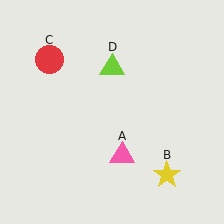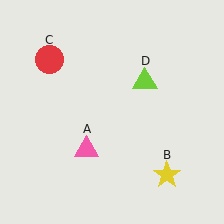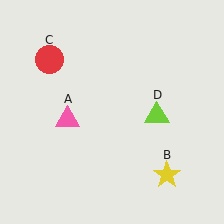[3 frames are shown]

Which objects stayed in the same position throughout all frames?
Yellow star (object B) and red circle (object C) remained stationary.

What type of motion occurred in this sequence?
The pink triangle (object A), lime triangle (object D) rotated clockwise around the center of the scene.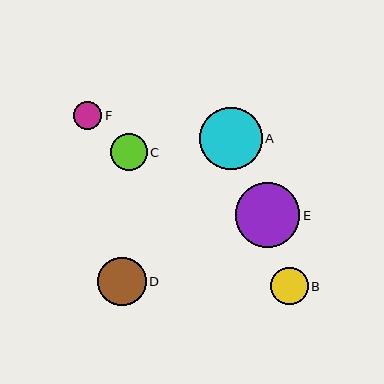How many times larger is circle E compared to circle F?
Circle E is approximately 2.3 times the size of circle F.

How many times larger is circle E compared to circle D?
Circle E is approximately 1.3 times the size of circle D.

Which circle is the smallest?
Circle F is the smallest with a size of approximately 28 pixels.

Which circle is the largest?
Circle E is the largest with a size of approximately 65 pixels.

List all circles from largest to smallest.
From largest to smallest: E, A, D, B, C, F.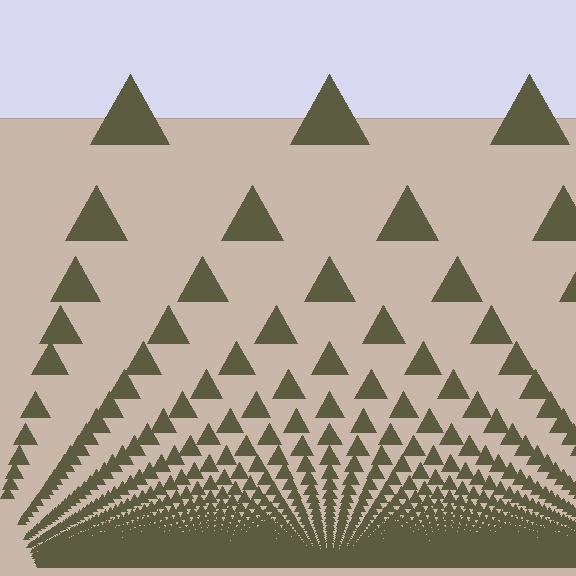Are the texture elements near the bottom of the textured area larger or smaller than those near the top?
Smaller. The gradient is inverted — elements near the bottom are smaller and denser.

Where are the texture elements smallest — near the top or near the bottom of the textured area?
Near the bottom.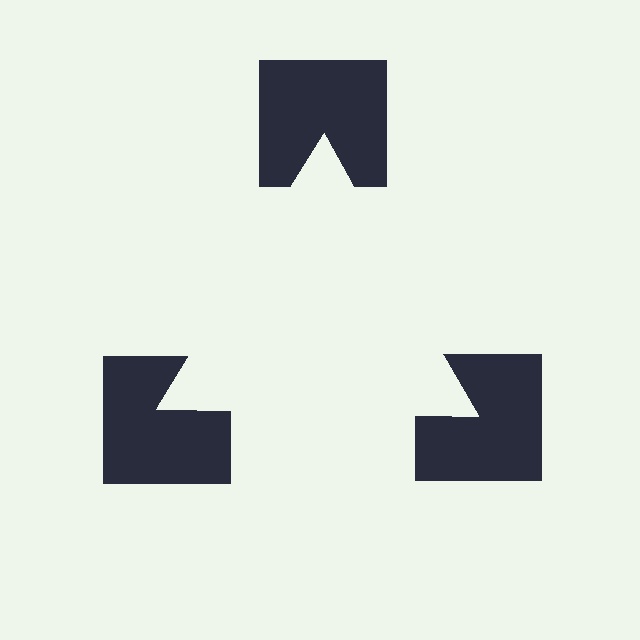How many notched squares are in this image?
There are 3 — one at each vertex of the illusory triangle.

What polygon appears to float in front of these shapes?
An illusory triangle — its edges are inferred from the aligned wedge cuts in the notched squares, not physically drawn.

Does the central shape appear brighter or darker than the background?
It typically appears slightly brighter than the background, even though no actual brightness change is drawn.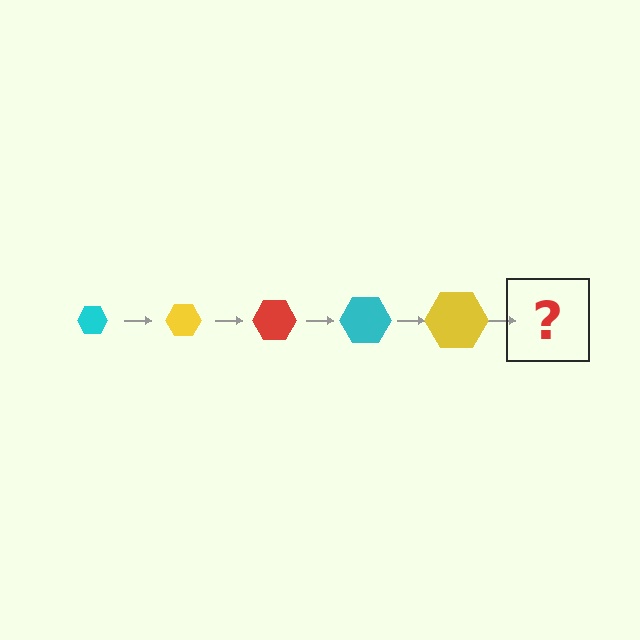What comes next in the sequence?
The next element should be a red hexagon, larger than the previous one.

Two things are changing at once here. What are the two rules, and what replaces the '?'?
The two rules are that the hexagon grows larger each step and the color cycles through cyan, yellow, and red. The '?' should be a red hexagon, larger than the previous one.